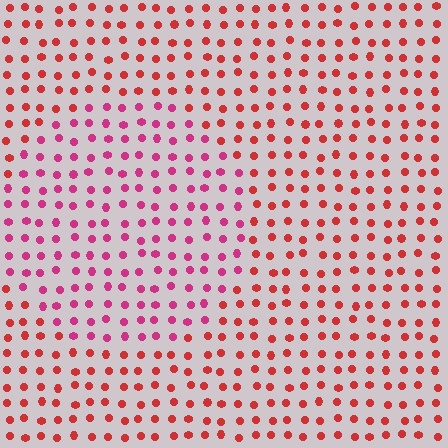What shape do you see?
I see a circle.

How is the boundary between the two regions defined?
The boundary is defined purely by a slight shift in hue (about 31 degrees). Spacing, size, and orientation are identical on both sides.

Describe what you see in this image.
The image is filled with small red elements in a uniform arrangement. A circle-shaped region is visible where the elements are tinted to a slightly different hue, forming a subtle color boundary.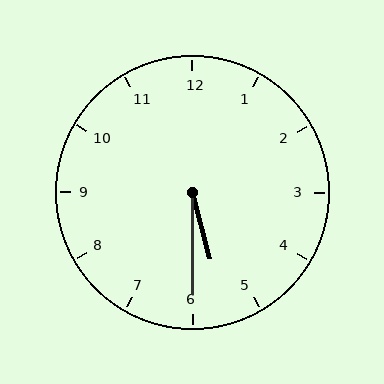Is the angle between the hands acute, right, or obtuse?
It is acute.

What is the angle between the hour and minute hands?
Approximately 15 degrees.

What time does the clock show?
5:30.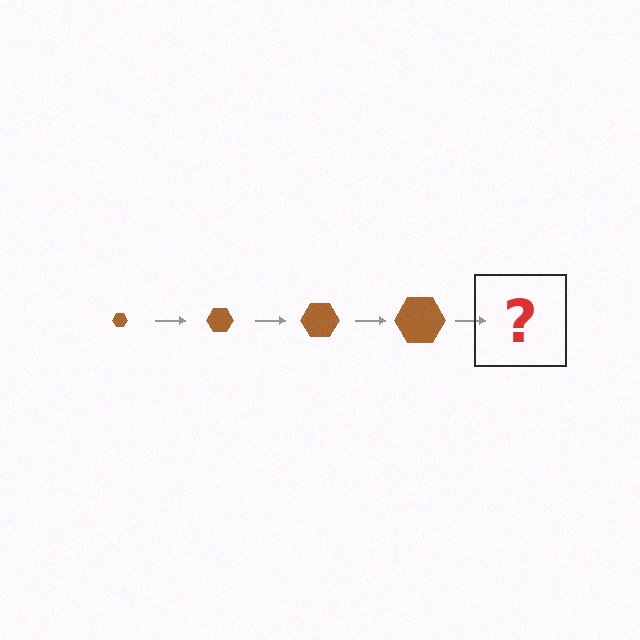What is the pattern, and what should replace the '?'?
The pattern is that the hexagon gets progressively larger each step. The '?' should be a brown hexagon, larger than the previous one.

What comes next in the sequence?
The next element should be a brown hexagon, larger than the previous one.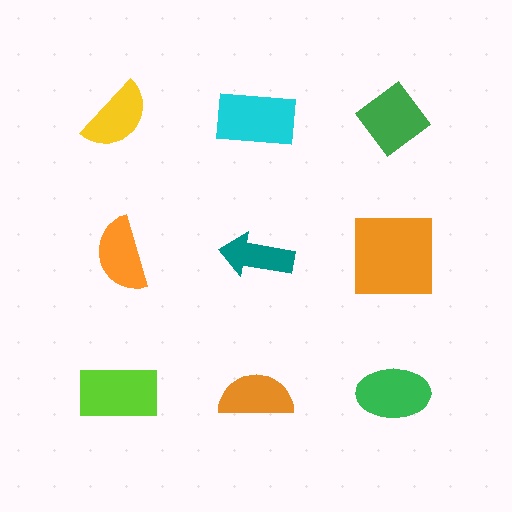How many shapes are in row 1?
3 shapes.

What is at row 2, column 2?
A teal arrow.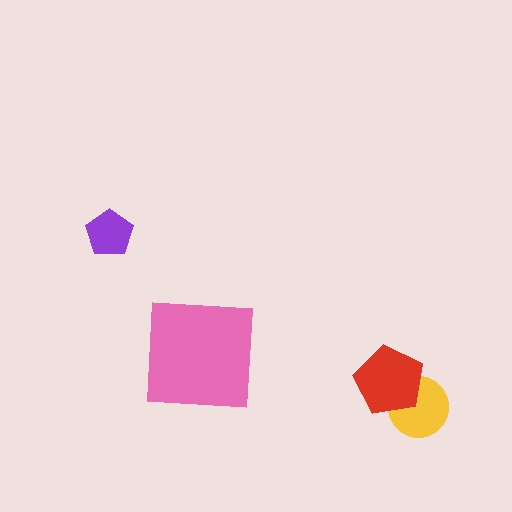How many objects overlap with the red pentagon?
1 object overlaps with the red pentagon.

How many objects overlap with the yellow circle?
1 object overlaps with the yellow circle.